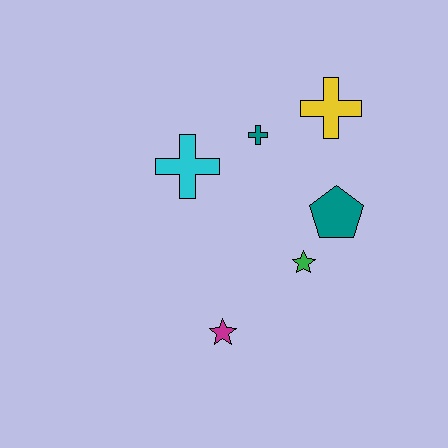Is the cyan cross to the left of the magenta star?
Yes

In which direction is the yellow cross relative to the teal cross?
The yellow cross is to the right of the teal cross.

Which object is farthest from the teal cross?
The magenta star is farthest from the teal cross.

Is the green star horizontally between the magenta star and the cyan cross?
No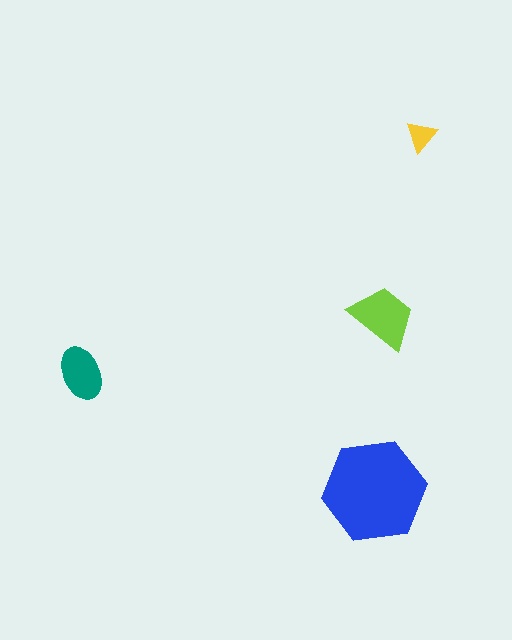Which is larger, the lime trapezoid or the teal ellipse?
The lime trapezoid.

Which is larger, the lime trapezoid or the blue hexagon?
The blue hexagon.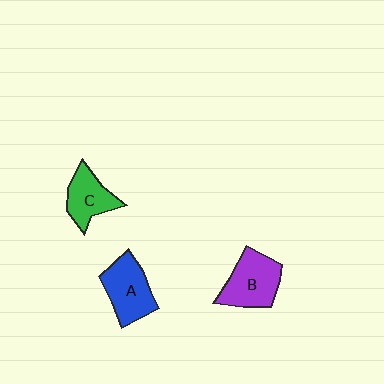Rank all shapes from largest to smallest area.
From largest to smallest: B (purple), A (blue), C (green).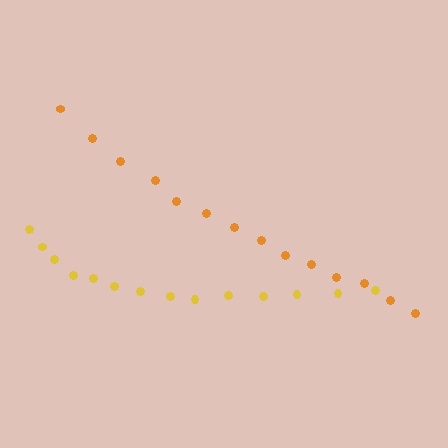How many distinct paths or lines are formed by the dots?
There are 2 distinct paths.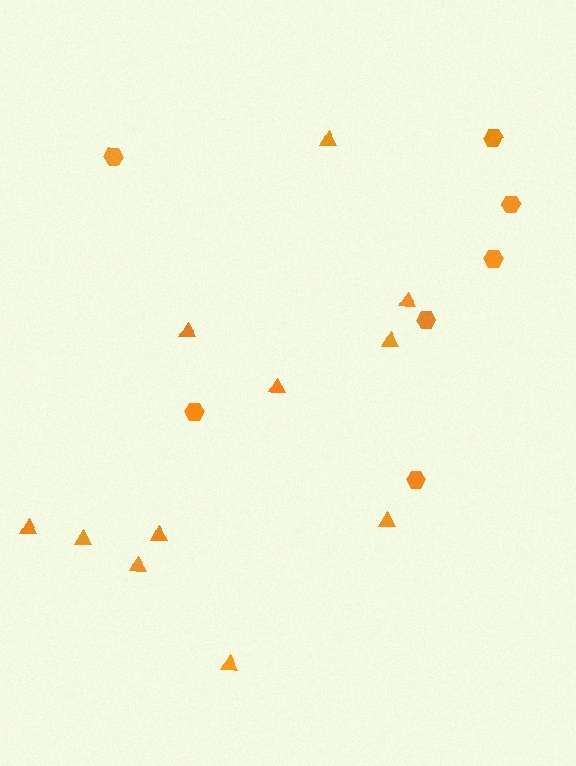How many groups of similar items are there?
There are 2 groups: one group of hexagons (7) and one group of triangles (11).